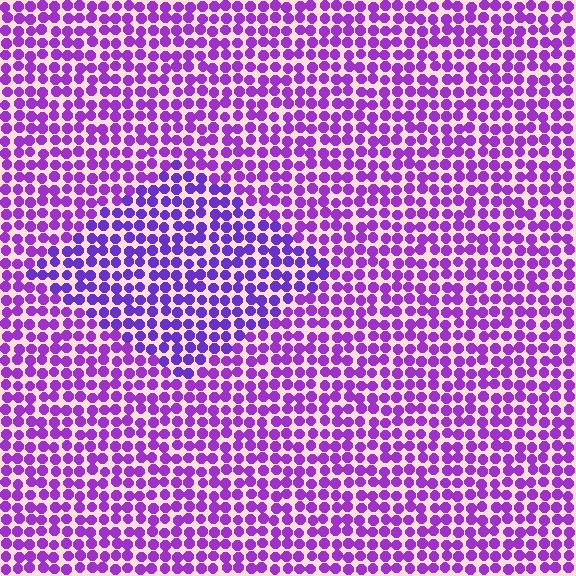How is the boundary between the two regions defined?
The boundary is defined purely by a slight shift in hue (about 21 degrees). Spacing, size, and orientation are identical on both sides.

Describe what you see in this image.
The image is filled with small purple elements in a uniform arrangement. A diamond-shaped region is visible where the elements are tinted to a slightly different hue, forming a subtle color boundary.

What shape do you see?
I see a diamond.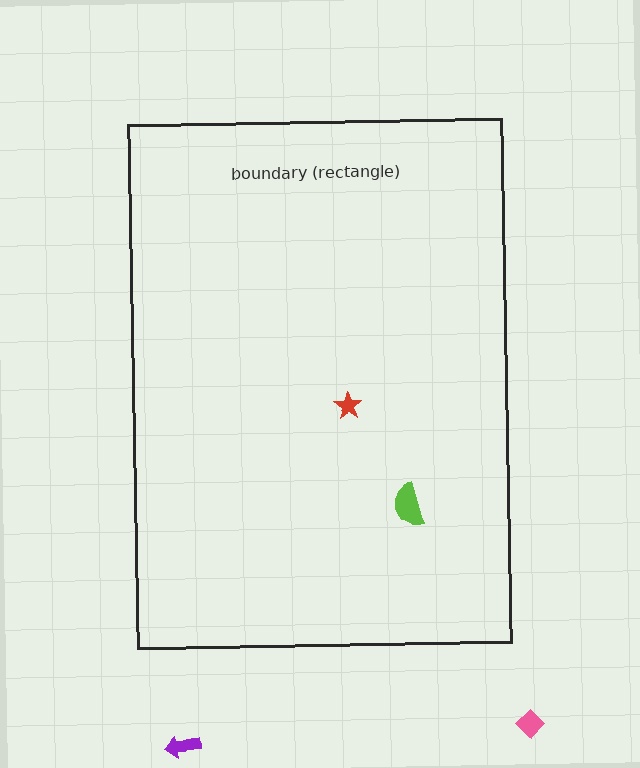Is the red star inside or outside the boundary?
Inside.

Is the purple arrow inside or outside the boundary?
Outside.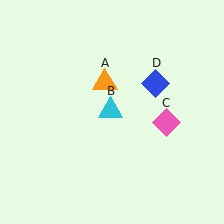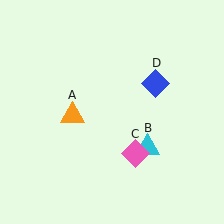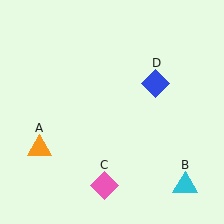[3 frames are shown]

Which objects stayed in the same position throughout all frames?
Blue diamond (object D) remained stationary.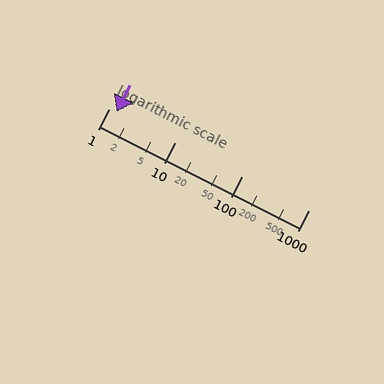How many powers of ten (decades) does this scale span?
The scale spans 3 decades, from 1 to 1000.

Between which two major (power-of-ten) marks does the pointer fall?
The pointer is between 1 and 10.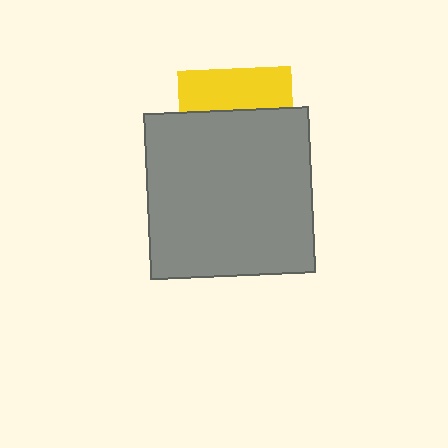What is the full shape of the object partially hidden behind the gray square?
The partially hidden object is a yellow square.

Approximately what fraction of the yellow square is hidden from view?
Roughly 64% of the yellow square is hidden behind the gray square.